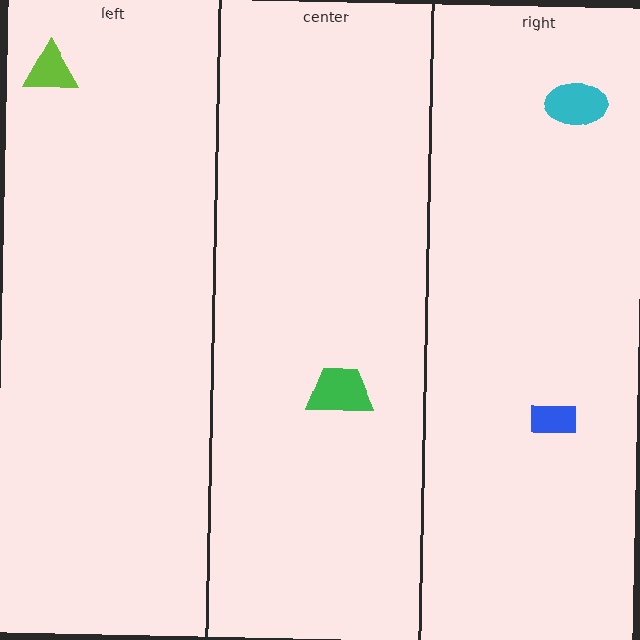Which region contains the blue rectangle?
The right region.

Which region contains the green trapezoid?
The center region.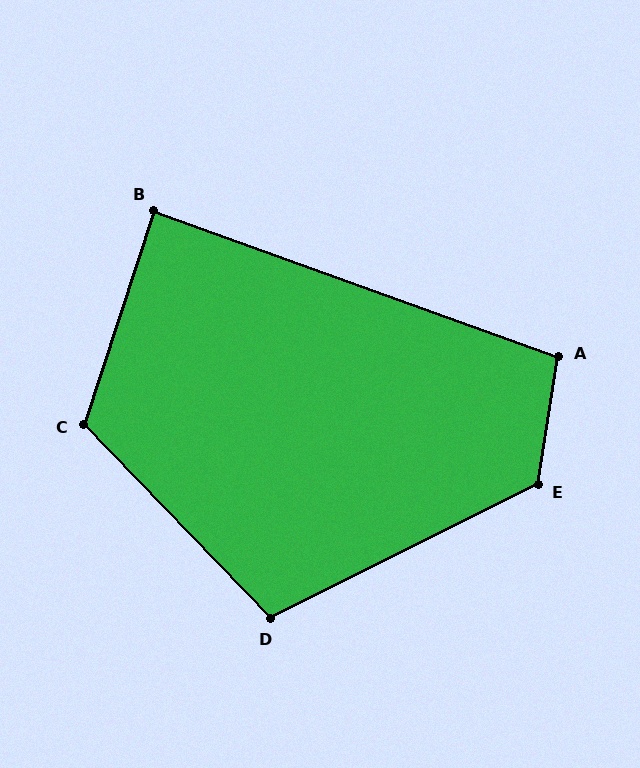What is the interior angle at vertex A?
Approximately 101 degrees (obtuse).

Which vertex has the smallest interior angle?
B, at approximately 88 degrees.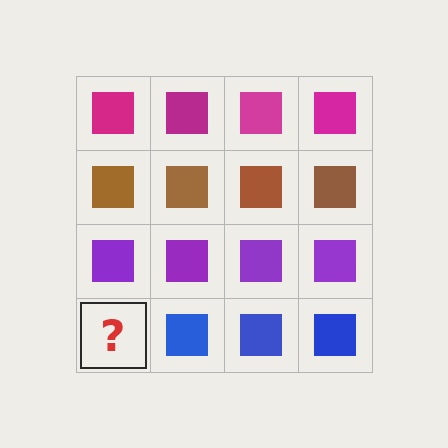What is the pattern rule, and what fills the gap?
The rule is that each row has a consistent color. The gap should be filled with a blue square.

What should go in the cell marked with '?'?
The missing cell should contain a blue square.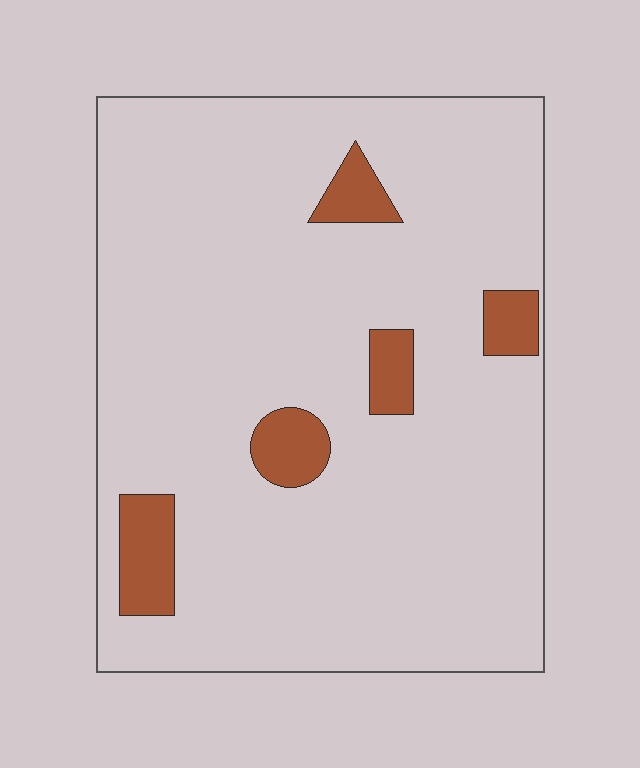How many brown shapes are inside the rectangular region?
5.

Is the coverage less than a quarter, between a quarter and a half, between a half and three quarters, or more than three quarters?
Less than a quarter.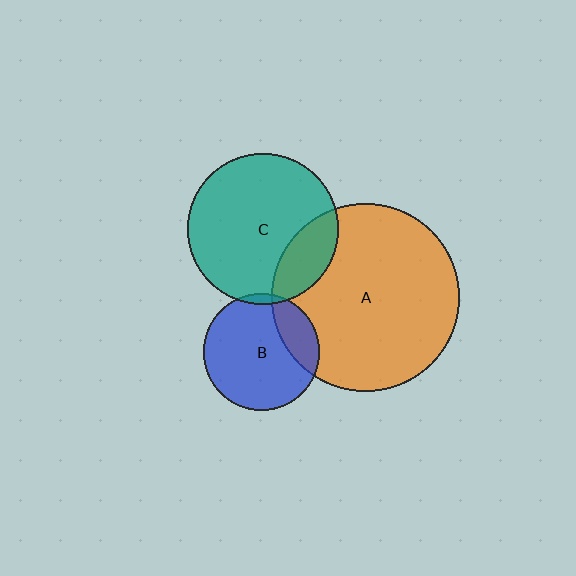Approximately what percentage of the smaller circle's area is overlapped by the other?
Approximately 20%.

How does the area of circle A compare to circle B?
Approximately 2.6 times.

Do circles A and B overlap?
Yes.